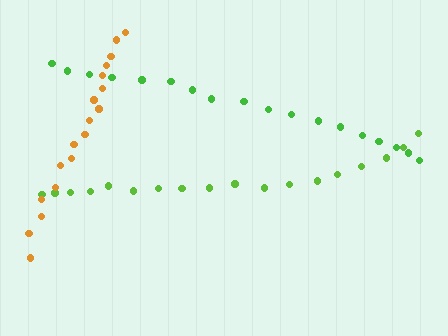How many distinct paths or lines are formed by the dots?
There are 3 distinct paths.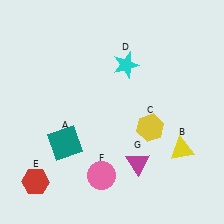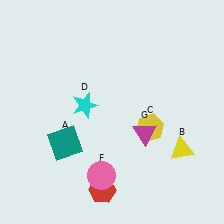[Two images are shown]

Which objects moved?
The objects that moved are: the cyan star (D), the red hexagon (E), the magenta triangle (G).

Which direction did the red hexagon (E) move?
The red hexagon (E) moved right.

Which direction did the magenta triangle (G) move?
The magenta triangle (G) moved up.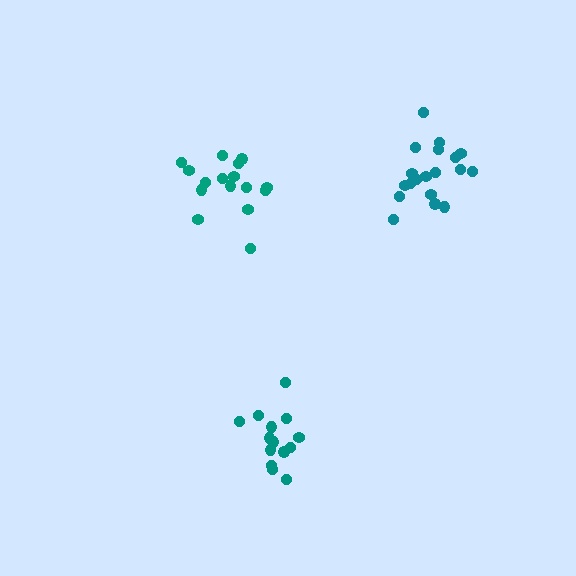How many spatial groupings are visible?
There are 3 spatial groupings.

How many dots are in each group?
Group 1: 14 dots, Group 2: 16 dots, Group 3: 19 dots (49 total).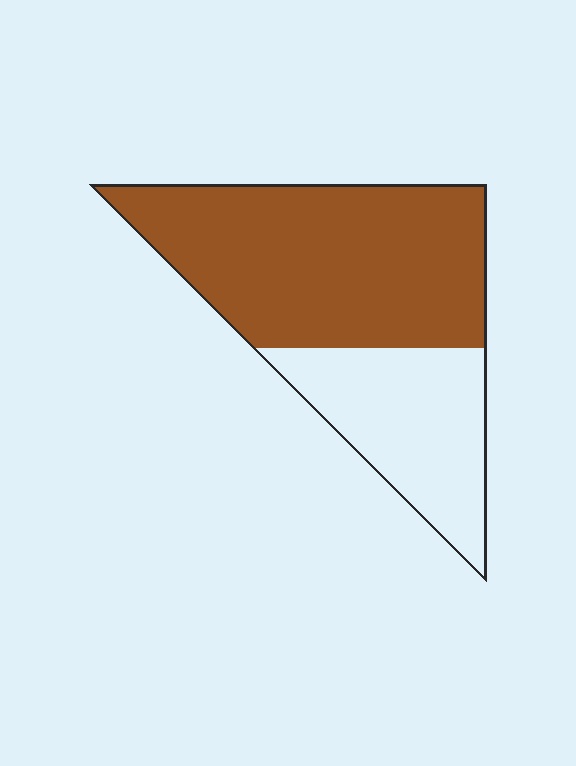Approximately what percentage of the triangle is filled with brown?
Approximately 65%.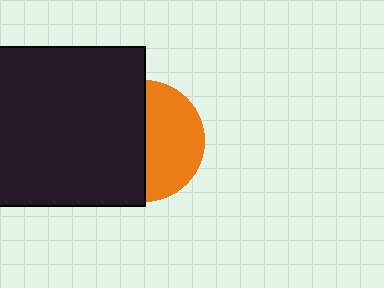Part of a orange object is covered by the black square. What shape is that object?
It is a circle.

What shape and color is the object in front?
The object in front is a black square.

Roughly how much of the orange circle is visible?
About half of it is visible (roughly 49%).